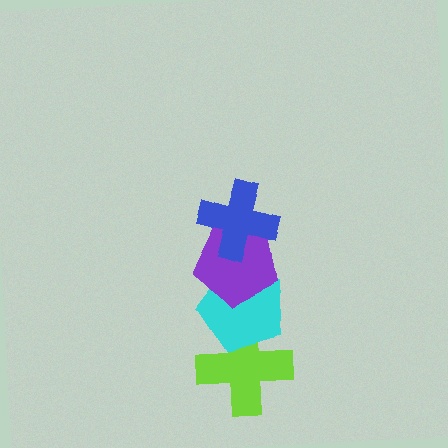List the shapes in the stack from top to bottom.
From top to bottom: the blue cross, the purple pentagon, the cyan pentagon, the lime cross.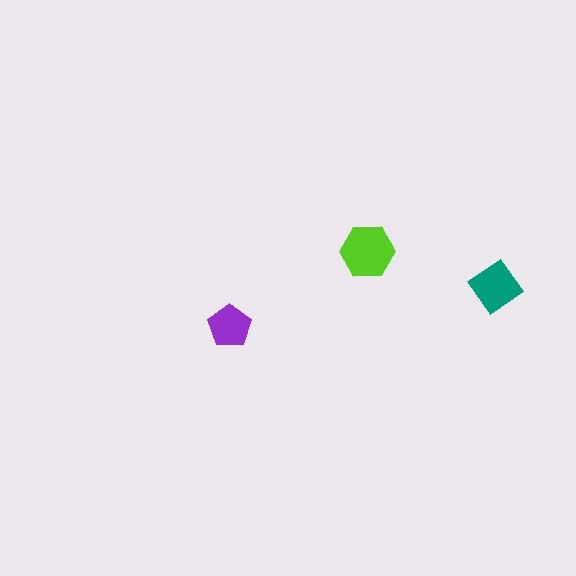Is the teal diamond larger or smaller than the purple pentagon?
Larger.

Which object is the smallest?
The purple pentagon.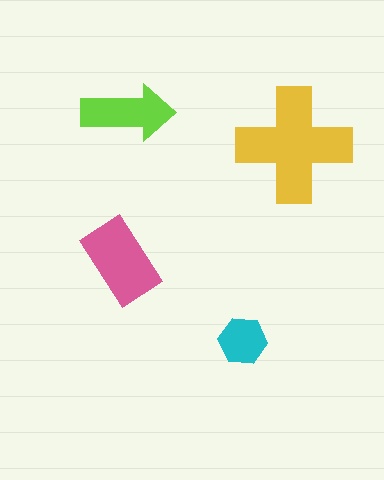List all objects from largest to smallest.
The yellow cross, the pink rectangle, the lime arrow, the cyan hexagon.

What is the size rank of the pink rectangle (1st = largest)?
2nd.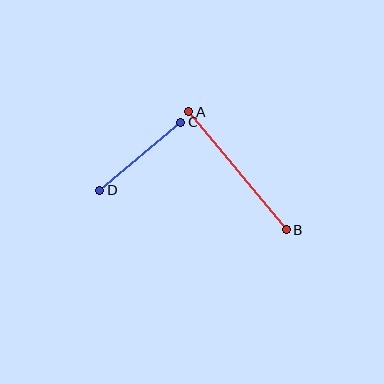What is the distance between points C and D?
The distance is approximately 106 pixels.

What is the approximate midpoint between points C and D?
The midpoint is at approximately (140, 156) pixels.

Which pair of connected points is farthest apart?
Points A and B are farthest apart.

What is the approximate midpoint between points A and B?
The midpoint is at approximately (237, 171) pixels.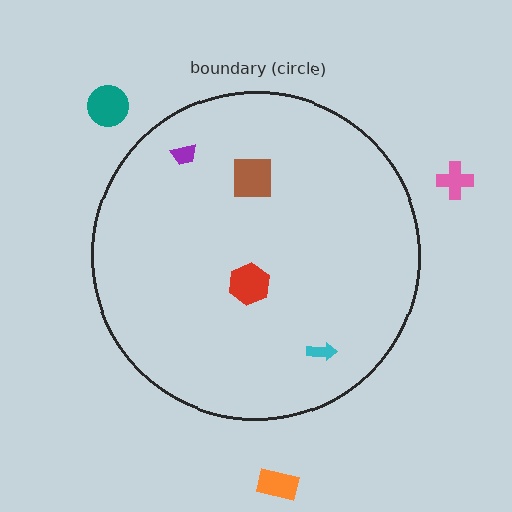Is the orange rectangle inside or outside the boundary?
Outside.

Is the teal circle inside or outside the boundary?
Outside.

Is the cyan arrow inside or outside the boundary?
Inside.